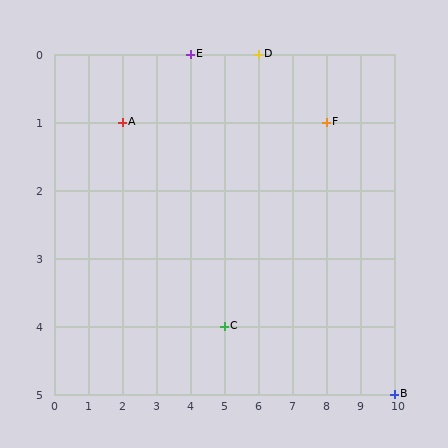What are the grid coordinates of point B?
Point B is at grid coordinates (10, 5).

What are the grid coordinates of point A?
Point A is at grid coordinates (2, 1).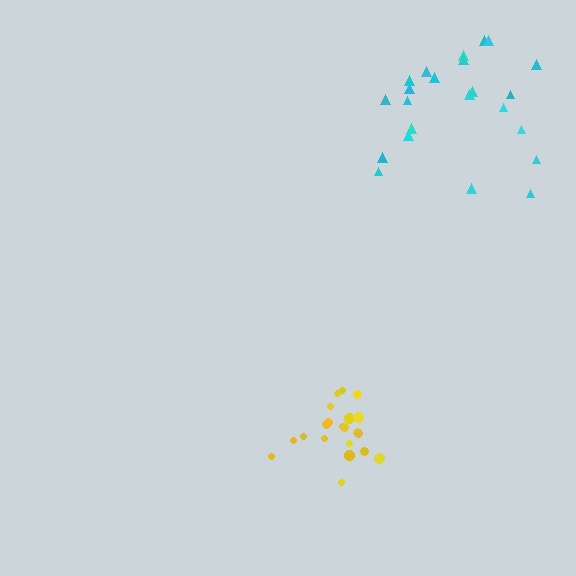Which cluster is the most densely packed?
Yellow.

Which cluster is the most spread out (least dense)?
Cyan.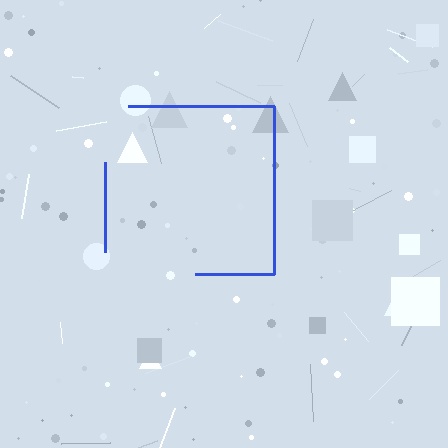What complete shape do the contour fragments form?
The contour fragments form a square.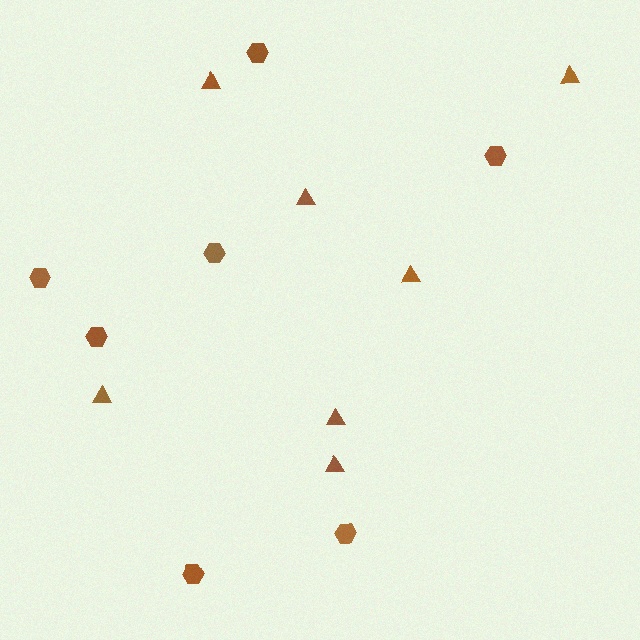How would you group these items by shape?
There are 2 groups: one group of hexagons (7) and one group of triangles (7).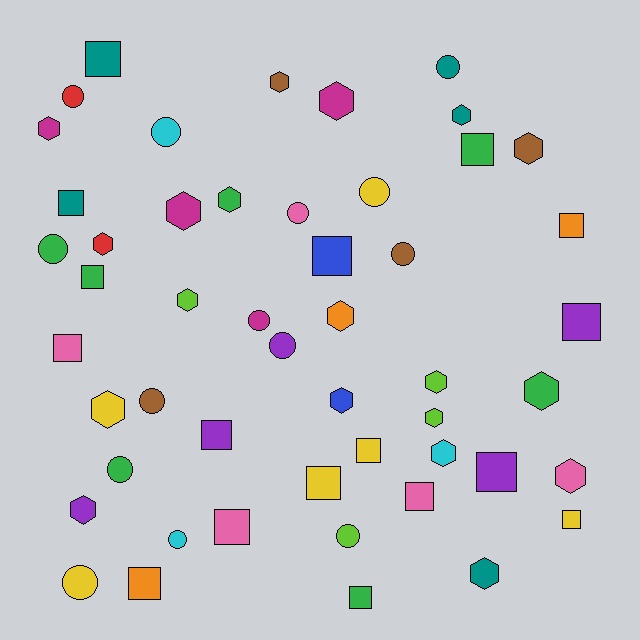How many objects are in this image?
There are 50 objects.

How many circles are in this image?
There are 14 circles.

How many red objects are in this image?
There are 2 red objects.